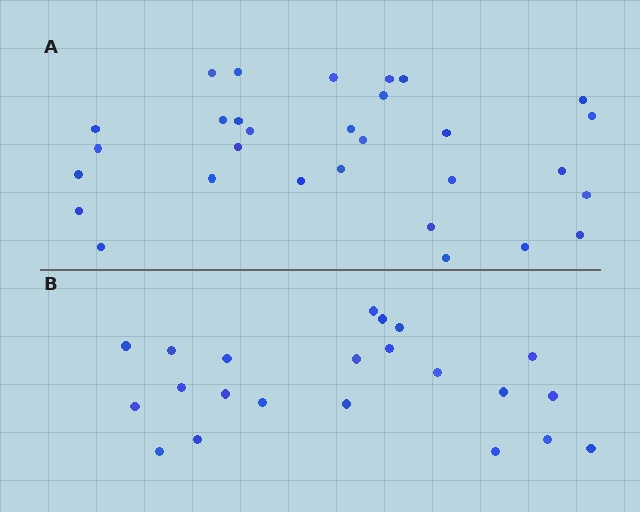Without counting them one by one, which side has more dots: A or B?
Region A (the top region) has more dots.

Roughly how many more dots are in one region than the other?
Region A has roughly 8 or so more dots than region B.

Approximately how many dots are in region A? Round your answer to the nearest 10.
About 30 dots.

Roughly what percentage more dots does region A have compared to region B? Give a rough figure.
About 35% more.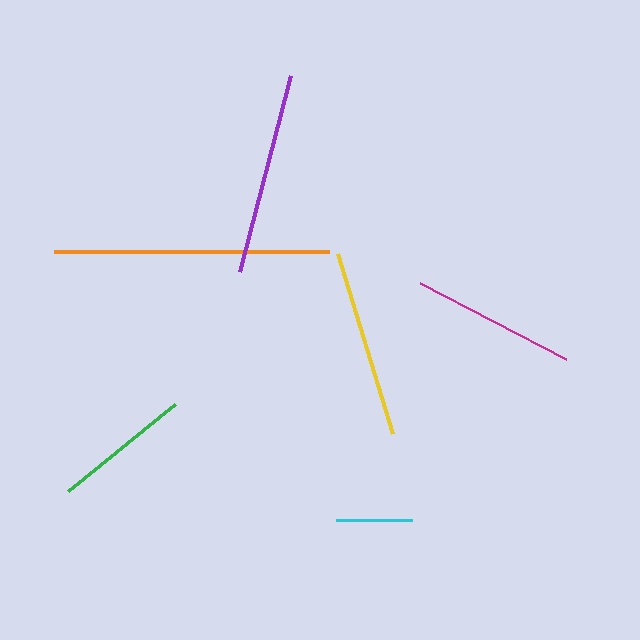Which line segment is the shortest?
The cyan line is the shortest at approximately 76 pixels.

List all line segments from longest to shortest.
From longest to shortest: orange, purple, yellow, magenta, green, cyan.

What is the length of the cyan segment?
The cyan segment is approximately 76 pixels long.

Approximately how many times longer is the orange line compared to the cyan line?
The orange line is approximately 3.6 times the length of the cyan line.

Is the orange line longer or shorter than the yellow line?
The orange line is longer than the yellow line.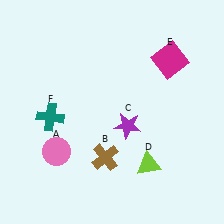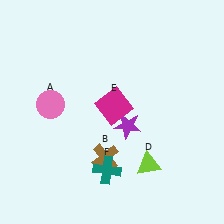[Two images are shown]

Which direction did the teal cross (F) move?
The teal cross (F) moved right.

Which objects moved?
The objects that moved are: the pink circle (A), the magenta square (E), the teal cross (F).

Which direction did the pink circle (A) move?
The pink circle (A) moved up.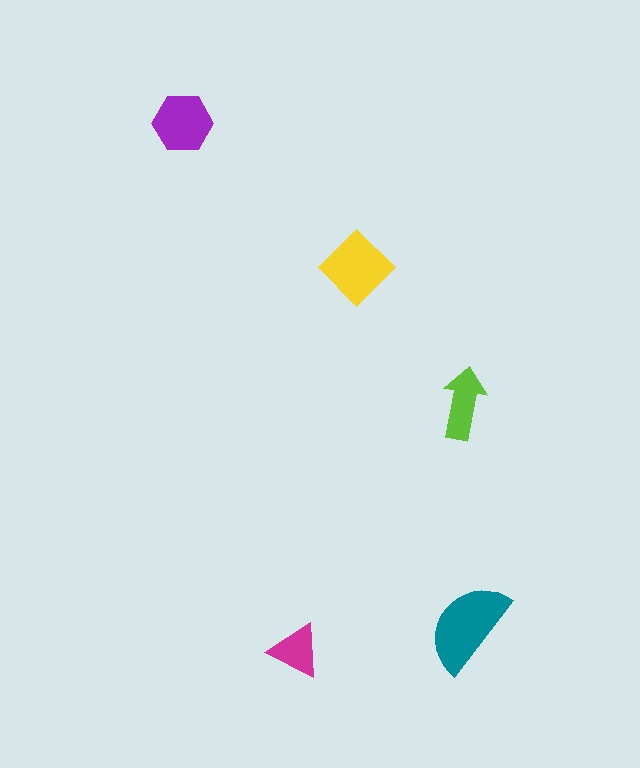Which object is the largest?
The teal semicircle.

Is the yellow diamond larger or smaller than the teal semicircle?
Smaller.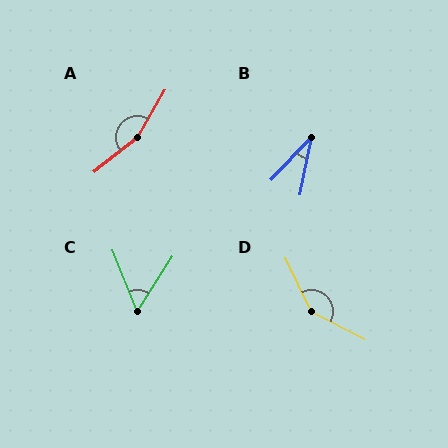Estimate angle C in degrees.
Approximately 54 degrees.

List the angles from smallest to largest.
B (32°), C (54°), D (142°), A (159°).